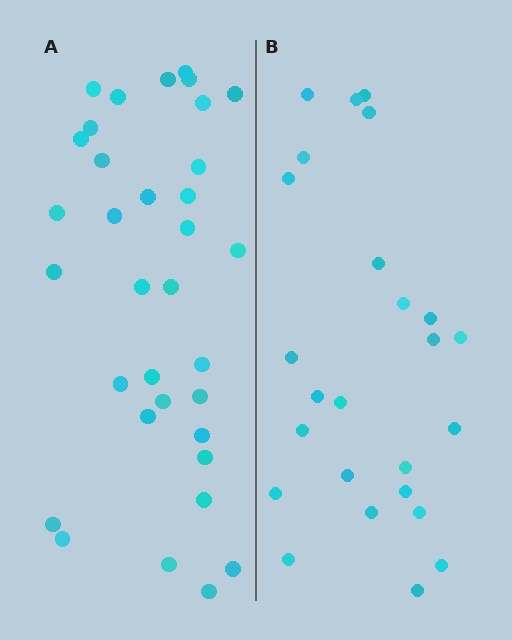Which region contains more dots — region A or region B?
Region A (the left region) has more dots.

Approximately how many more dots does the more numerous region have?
Region A has roughly 8 or so more dots than region B.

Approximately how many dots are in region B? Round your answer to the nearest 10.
About 20 dots. (The exact count is 25, which rounds to 20.)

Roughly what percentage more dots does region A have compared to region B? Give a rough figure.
About 35% more.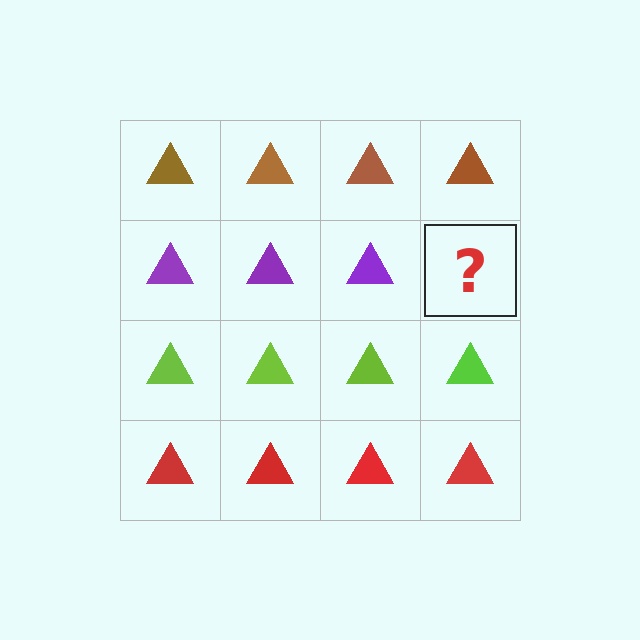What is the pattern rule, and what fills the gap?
The rule is that each row has a consistent color. The gap should be filled with a purple triangle.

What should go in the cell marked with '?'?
The missing cell should contain a purple triangle.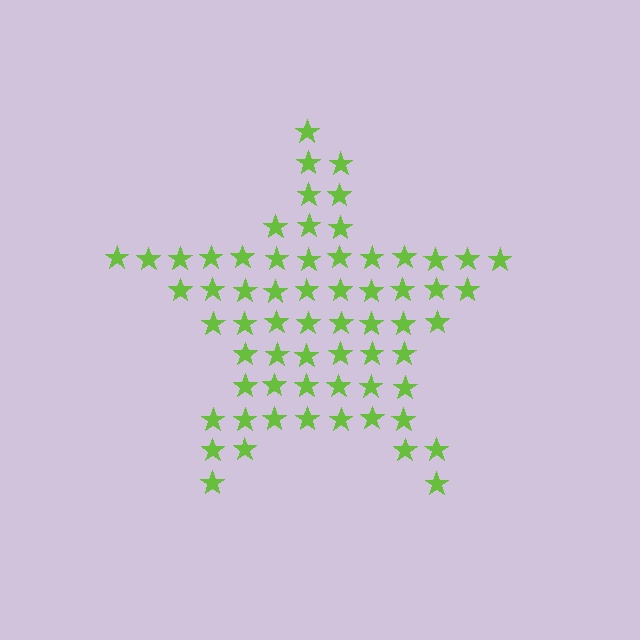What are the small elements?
The small elements are stars.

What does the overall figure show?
The overall figure shows a star.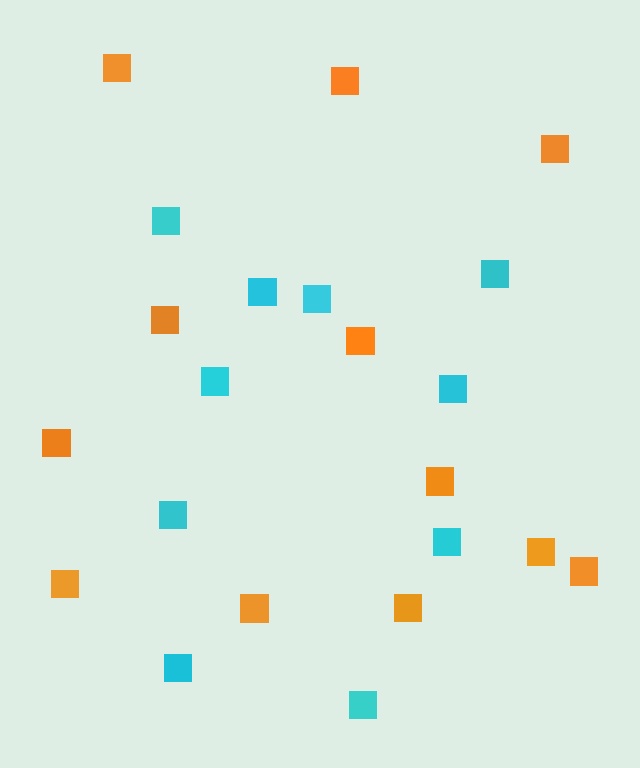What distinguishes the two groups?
There are 2 groups: one group of orange squares (12) and one group of cyan squares (10).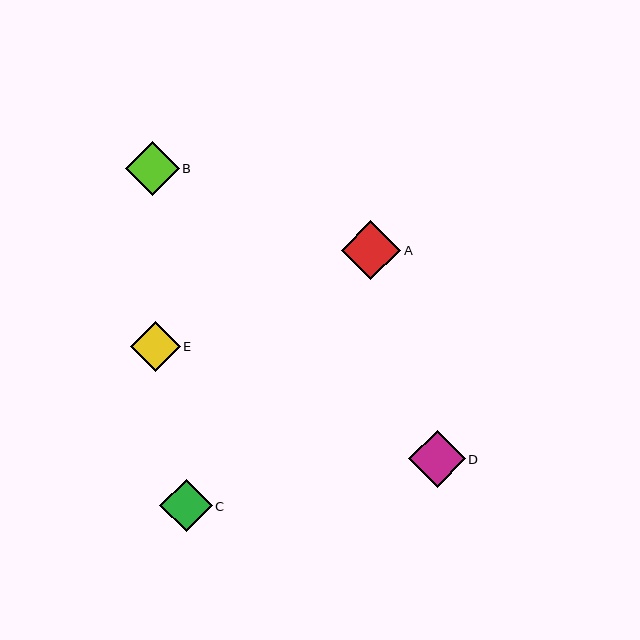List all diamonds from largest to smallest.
From largest to smallest: A, D, B, C, E.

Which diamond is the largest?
Diamond A is the largest with a size of approximately 60 pixels.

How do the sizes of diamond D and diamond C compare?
Diamond D and diamond C are approximately the same size.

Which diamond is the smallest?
Diamond E is the smallest with a size of approximately 49 pixels.